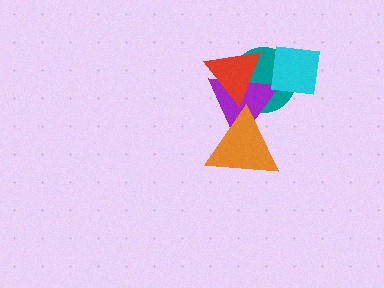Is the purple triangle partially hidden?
Yes, it is partially covered by another shape.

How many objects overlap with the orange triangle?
1 object overlaps with the orange triangle.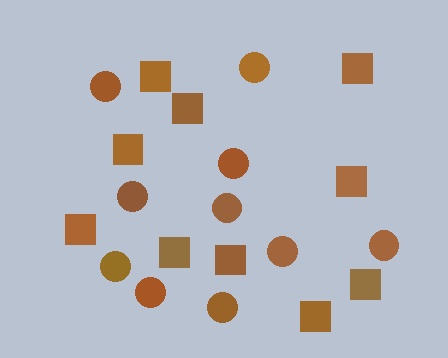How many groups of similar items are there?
There are 2 groups: one group of squares (10) and one group of circles (10).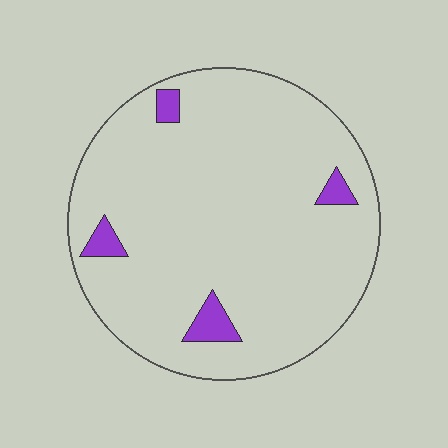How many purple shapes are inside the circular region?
4.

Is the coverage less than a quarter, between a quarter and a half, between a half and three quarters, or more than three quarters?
Less than a quarter.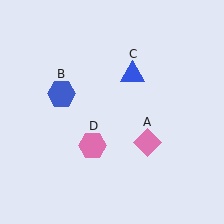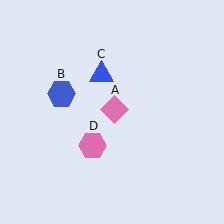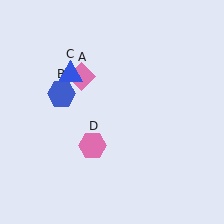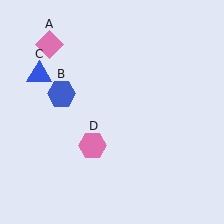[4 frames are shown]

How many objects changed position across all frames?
2 objects changed position: pink diamond (object A), blue triangle (object C).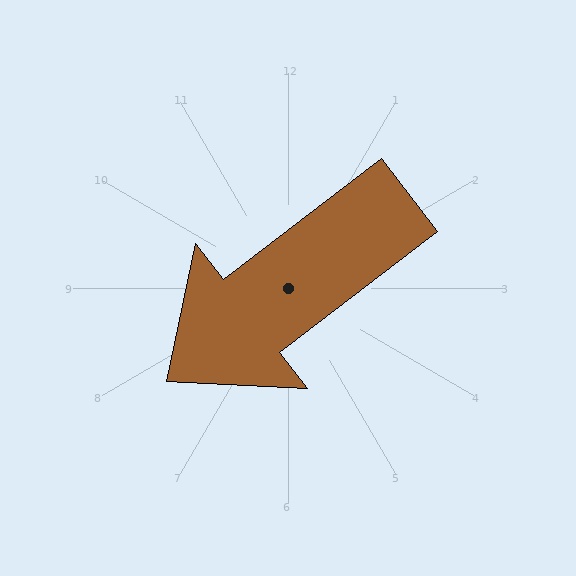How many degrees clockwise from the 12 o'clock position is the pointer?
Approximately 232 degrees.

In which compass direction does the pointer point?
Southwest.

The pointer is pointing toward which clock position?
Roughly 8 o'clock.